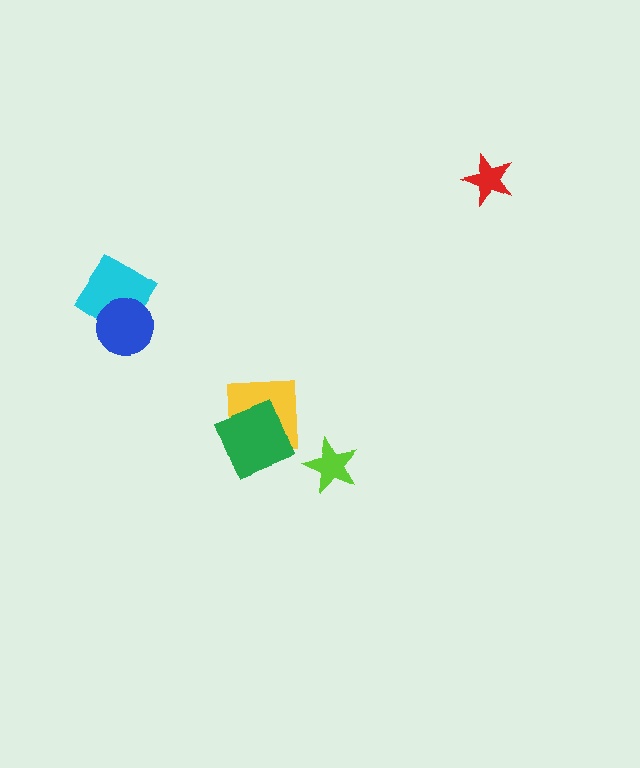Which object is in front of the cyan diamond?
The blue circle is in front of the cyan diamond.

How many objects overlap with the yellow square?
1 object overlaps with the yellow square.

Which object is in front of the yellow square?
The green square is in front of the yellow square.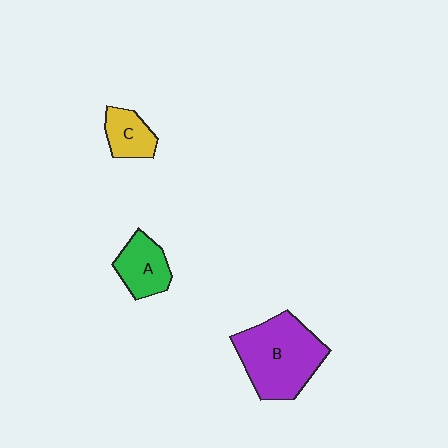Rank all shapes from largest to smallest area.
From largest to smallest: B (purple), A (green), C (yellow).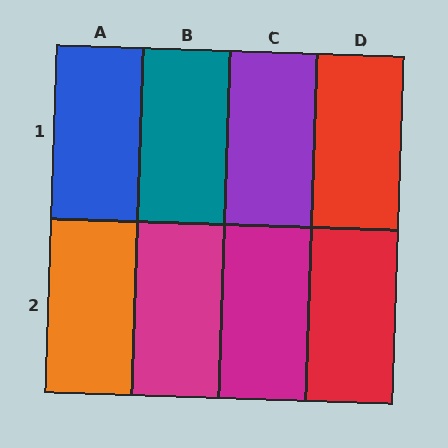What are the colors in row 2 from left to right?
Orange, magenta, magenta, red.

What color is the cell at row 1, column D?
Red.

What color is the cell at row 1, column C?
Purple.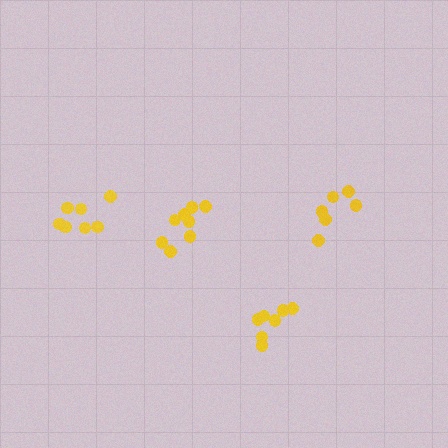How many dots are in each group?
Group 1: 8 dots, Group 2: 6 dots, Group 3: 7 dots, Group 4: 7 dots (28 total).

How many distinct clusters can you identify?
There are 4 distinct clusters.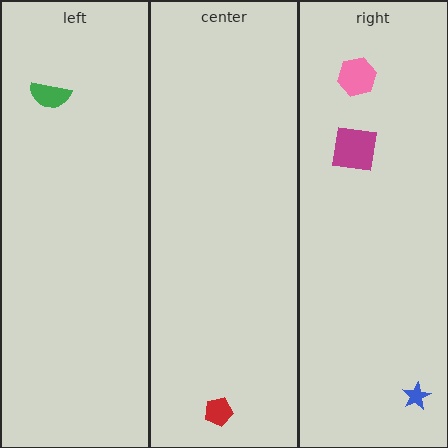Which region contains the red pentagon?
The center region.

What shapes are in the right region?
The pink hexagon, the magenta square, the blue star.